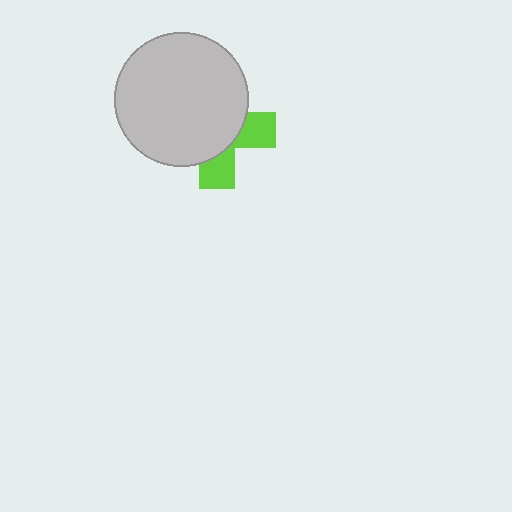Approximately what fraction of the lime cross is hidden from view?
Roughly 66% of the lime cross is hidden behind the light gray circle.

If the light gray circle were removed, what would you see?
You would see the complete lime cross.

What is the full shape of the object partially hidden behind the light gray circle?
The partially hidden object is a lime cross.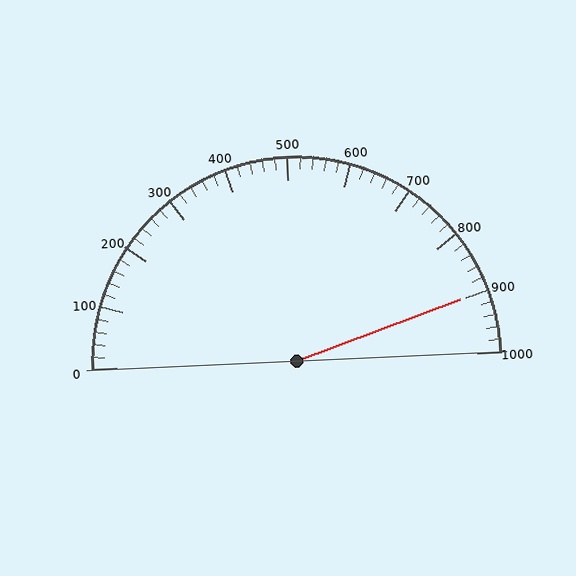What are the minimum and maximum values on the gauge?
The gauge ranges from 0 to 1000.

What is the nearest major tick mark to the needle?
The nearest major tick mark is 900.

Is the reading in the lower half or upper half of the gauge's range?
The reading is in the upper half of the range (0 to 1000).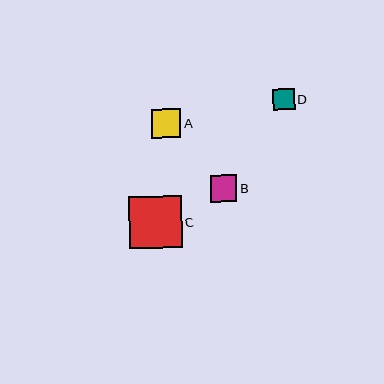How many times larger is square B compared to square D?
Square B is approximately 1.3 times the size of square D.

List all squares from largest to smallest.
From largest to smallest: C, A, B, D.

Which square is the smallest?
Square D is the smallest with a size of approximately 21 pixels.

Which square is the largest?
Square C is the largest with a size of approximately 52 pixels.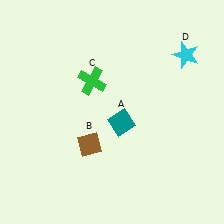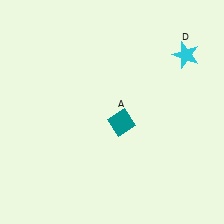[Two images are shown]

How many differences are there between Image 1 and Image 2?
There are 2 differences between the two images.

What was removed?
The brown diamond (B), the green cross (C) were removed in Image 2.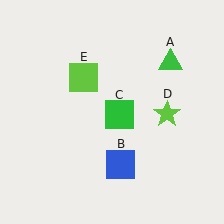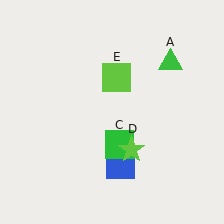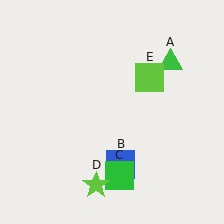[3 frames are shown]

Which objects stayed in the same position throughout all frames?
Green triangle (object A) and blue square (object B) remained stationary.